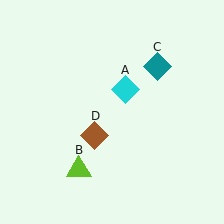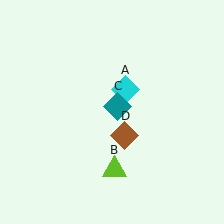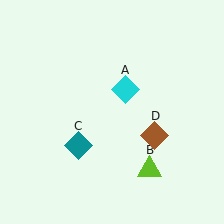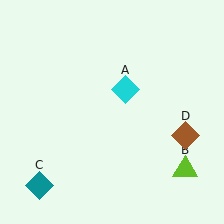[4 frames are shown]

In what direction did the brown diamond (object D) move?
The brown diamond (object D) moved right.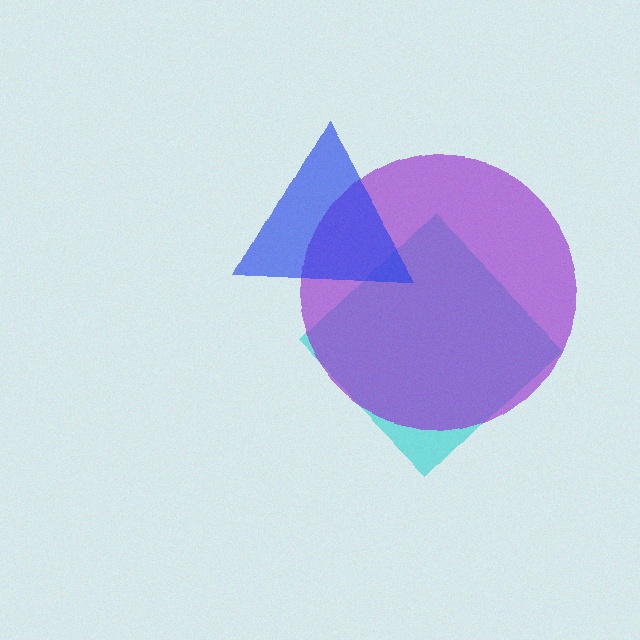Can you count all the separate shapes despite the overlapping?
Yes, there are 3 separate shapes.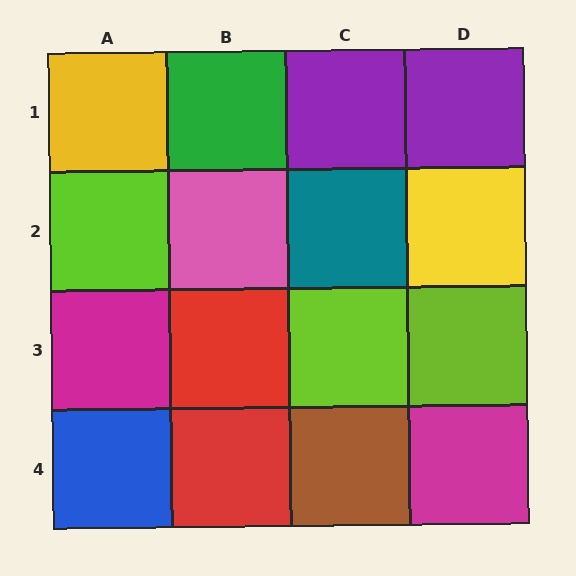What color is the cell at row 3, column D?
Lime.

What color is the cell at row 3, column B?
Red.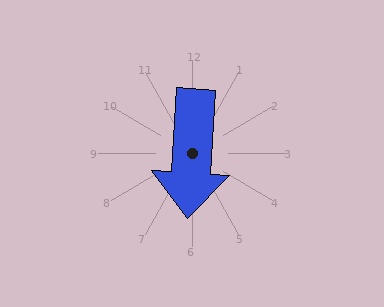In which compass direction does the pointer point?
South.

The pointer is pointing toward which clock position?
Roughly 6 o'clock.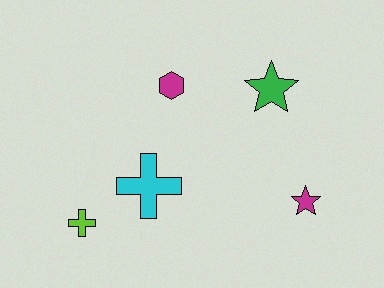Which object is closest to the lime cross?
The cyan cross is closest to the lime cross.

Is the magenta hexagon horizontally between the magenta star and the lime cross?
Yes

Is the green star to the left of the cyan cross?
No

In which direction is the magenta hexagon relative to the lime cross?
The magenta hexagon is above the lime cross.